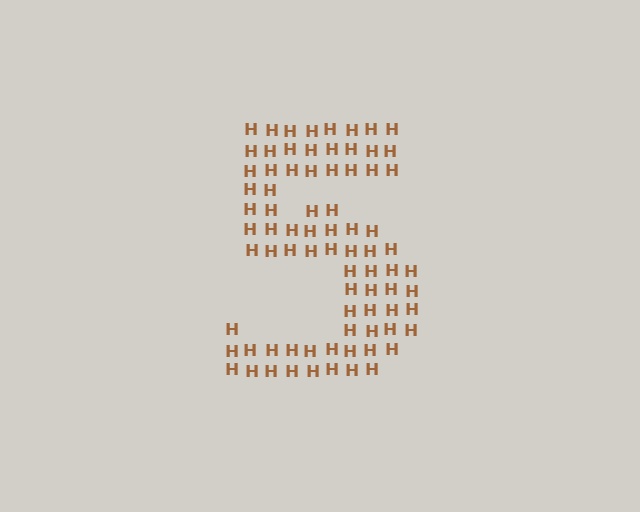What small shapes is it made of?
It is made of small letter H's.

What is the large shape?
The large shape is the digit 5.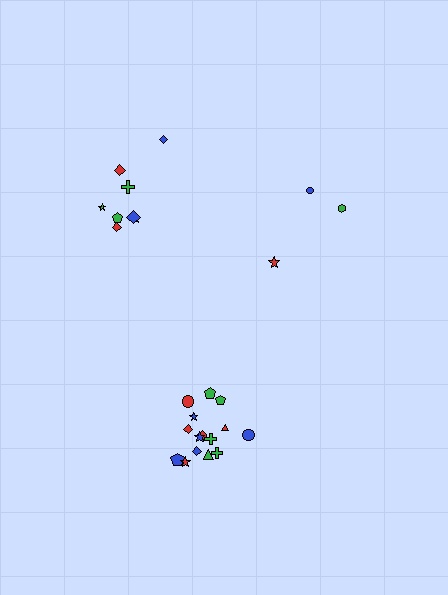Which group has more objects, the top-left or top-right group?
The top-left group.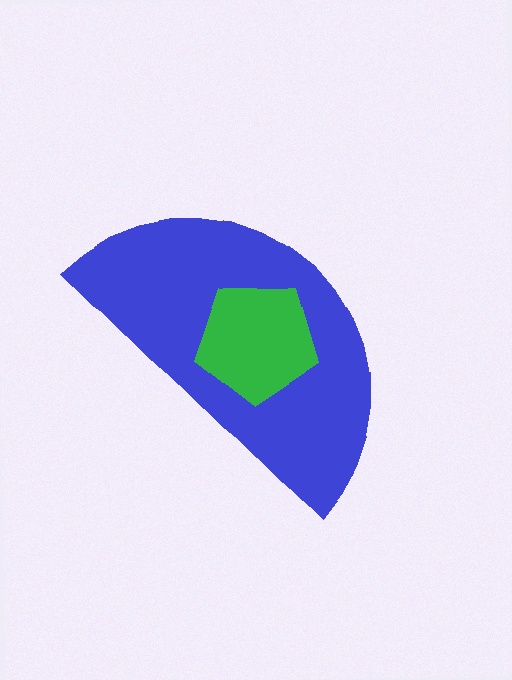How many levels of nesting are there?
2.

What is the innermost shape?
The green pentagon.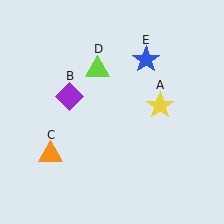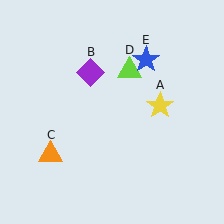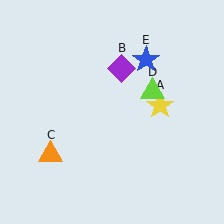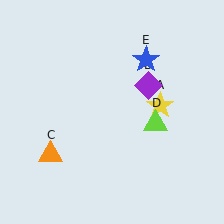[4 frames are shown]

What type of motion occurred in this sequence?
The purple diamond (object B), lime triangle (object D) rotated clockwise around the center of the scene.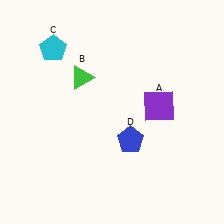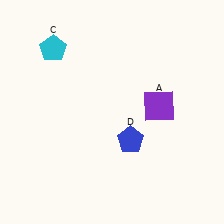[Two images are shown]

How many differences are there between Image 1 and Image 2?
There is 1 difference between the two images.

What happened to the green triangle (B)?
The green triangle (B) was removed in Image 2. It was in the top-left area of Image 1.